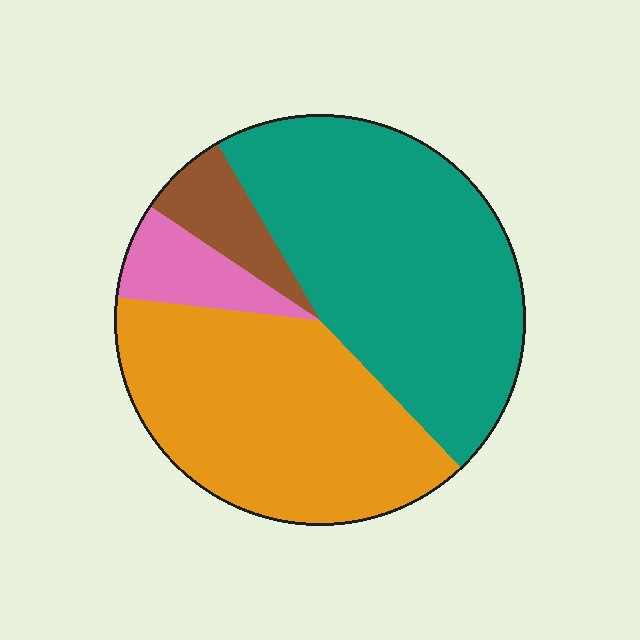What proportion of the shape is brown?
Brown takes up less than a quarter of the shape.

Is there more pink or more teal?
Teal.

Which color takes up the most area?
Teal, at roughly 45%.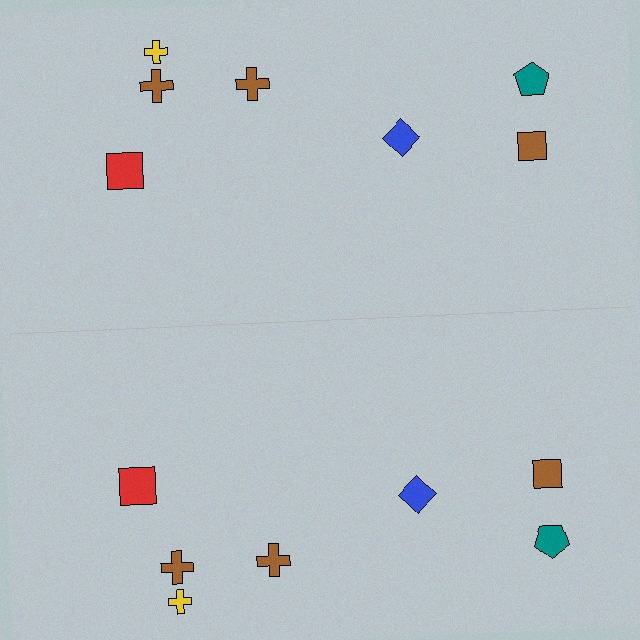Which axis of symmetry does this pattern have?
The pattern has a horizontal axis of symmetry running through the center of the image.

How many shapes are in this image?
There are 14 shapes in this image.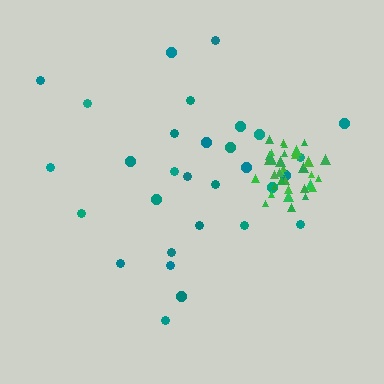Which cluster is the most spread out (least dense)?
Teal.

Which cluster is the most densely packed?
Green.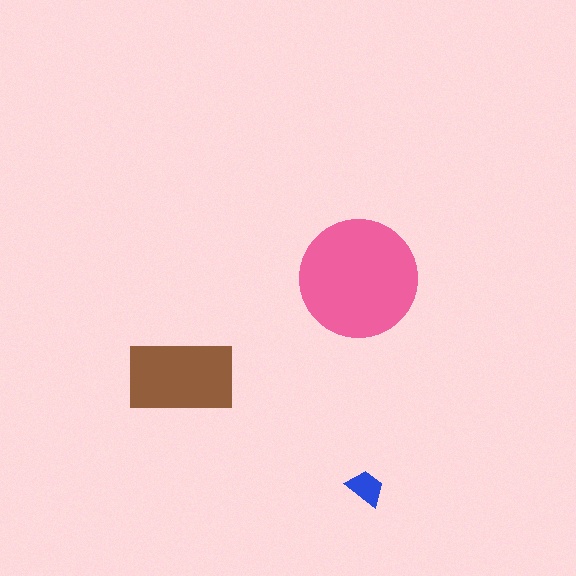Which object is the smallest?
The blue trapezoid.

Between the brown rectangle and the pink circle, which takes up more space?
The pink circle.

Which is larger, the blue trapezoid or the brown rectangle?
The brown rectangle.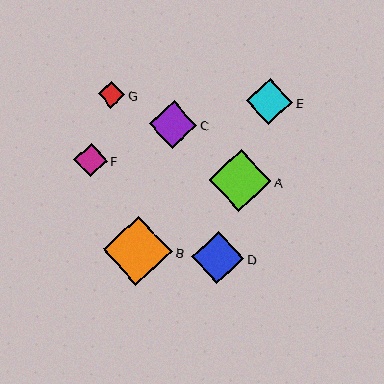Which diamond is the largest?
Diamond B is the largest with a size of approximately 70 pixels.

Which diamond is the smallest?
Diamond G is the smallest with a size of approximately 26 pixels.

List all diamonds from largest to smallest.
From largest to smallest: B, A, D, C, E, F, G.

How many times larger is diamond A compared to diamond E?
Diamond A is approximately 1.3 times the size of diamond E.